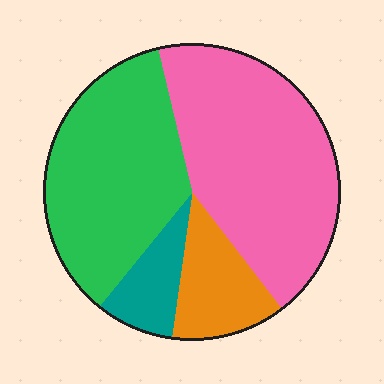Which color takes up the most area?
Pink, at roughly 45%.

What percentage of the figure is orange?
Orange takes up less than a sixth of the figure.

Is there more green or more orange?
Green.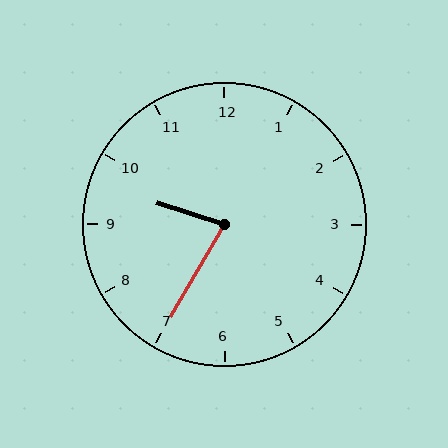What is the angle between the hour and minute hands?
Approximately 78 degrees.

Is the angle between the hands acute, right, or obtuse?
It is acute.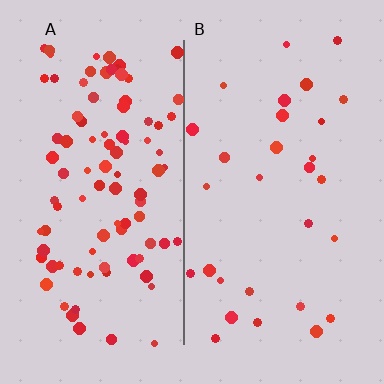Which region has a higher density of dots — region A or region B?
A (the left).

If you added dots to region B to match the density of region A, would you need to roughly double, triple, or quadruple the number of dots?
Approximately triple.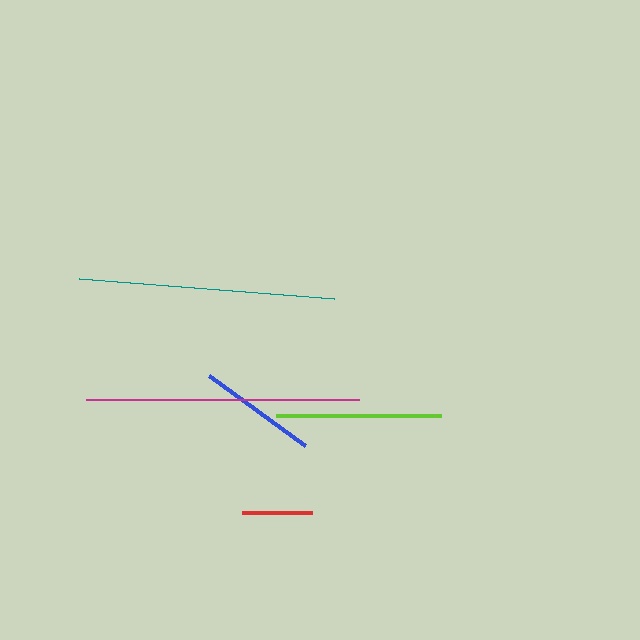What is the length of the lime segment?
The lime segment is approximately 165 pixels long.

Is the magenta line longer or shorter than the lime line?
The magenta line is longer than the lime line.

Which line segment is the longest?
The magenta line is the longest at approximately 273 pixels.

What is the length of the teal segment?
The teal segment is approximately 256 pixels long.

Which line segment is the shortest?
The red line is the shortest at approximately 70 pixels.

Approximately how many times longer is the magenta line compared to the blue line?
The magenta line is approximately 2.3 times the length of the blue line.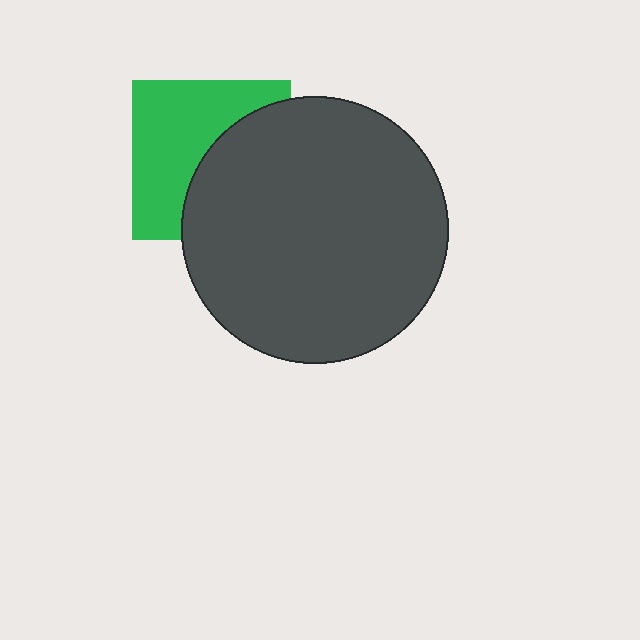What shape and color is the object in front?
The object in front is a dark gray circle.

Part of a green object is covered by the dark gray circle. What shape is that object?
It is a square.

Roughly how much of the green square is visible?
About half of it is visible (roughly 53%).